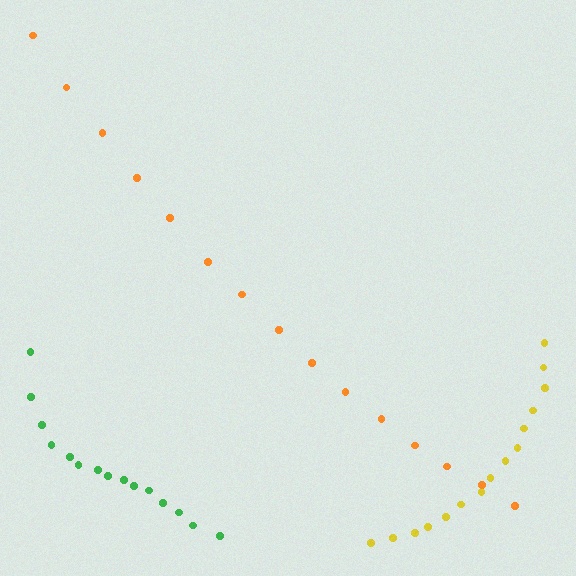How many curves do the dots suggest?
There are 3 distinct paths.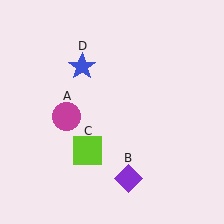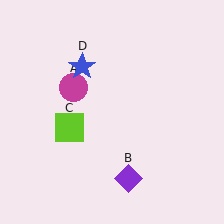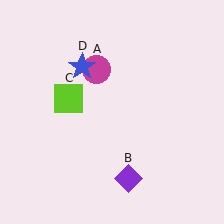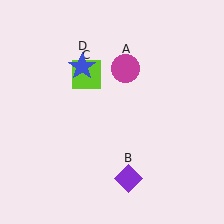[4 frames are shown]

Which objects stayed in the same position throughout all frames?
Purple diamond (object B) and blue star (object D) remained stationary.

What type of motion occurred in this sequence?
The magenta circle (object A), lime square (object C) rotated clockwise around the center of the scene.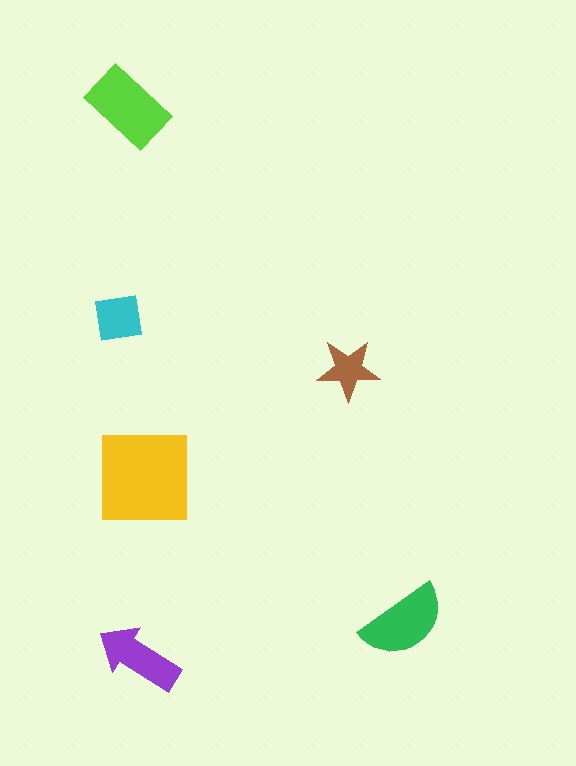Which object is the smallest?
The brown star.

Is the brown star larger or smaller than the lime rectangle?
Smaller.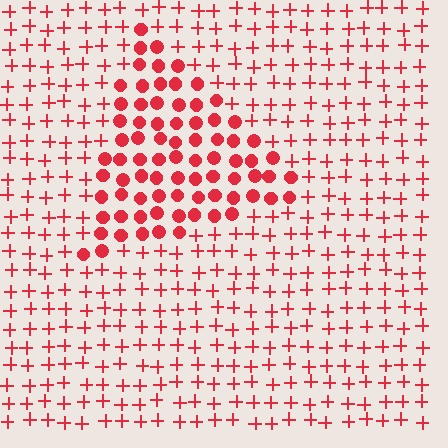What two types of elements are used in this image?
The image uses circles inside the triangle region and plus signs outside it.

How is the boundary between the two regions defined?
The boundary is defined by a change in element shape: circles inside vs. plus signs outside. All elements share the same color and spacing.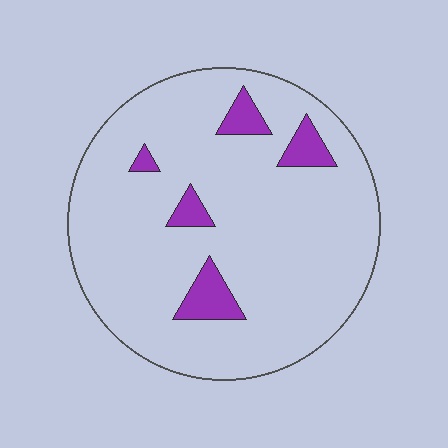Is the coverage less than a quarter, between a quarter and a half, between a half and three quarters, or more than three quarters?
Less than a quarter.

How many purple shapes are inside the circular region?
5.